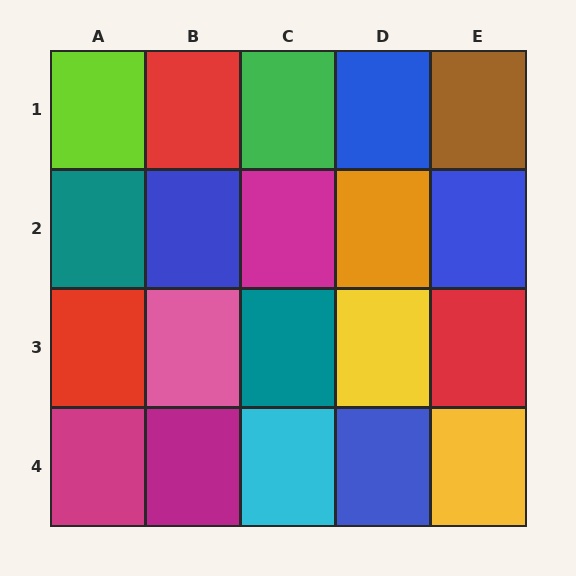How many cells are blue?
4 cells are blue.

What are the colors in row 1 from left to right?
Lime, red, green, blue, brown.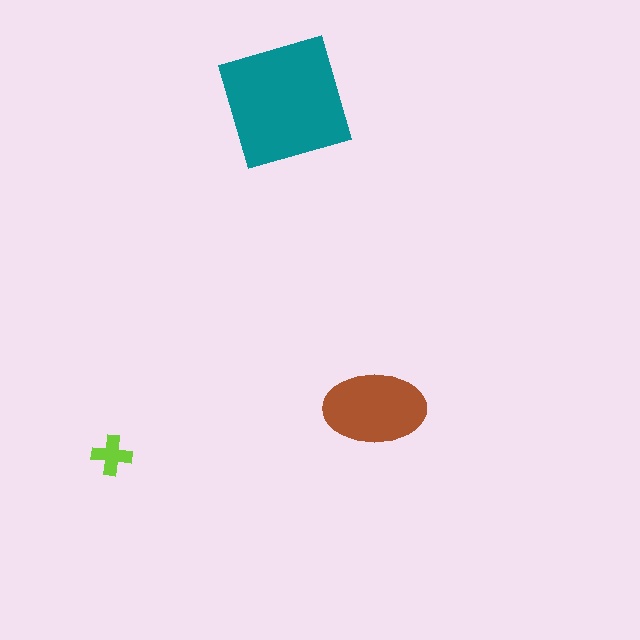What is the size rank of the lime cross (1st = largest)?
3rd.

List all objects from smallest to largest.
The lime cross, the brown ellipse, the teal square.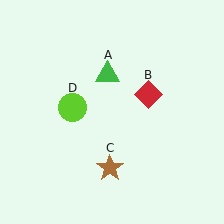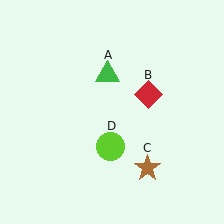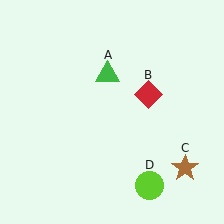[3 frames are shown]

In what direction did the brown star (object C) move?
The brown star (object C) moved right.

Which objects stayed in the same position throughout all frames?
Green triangle (object A) and red diamond (object B) remained stationary.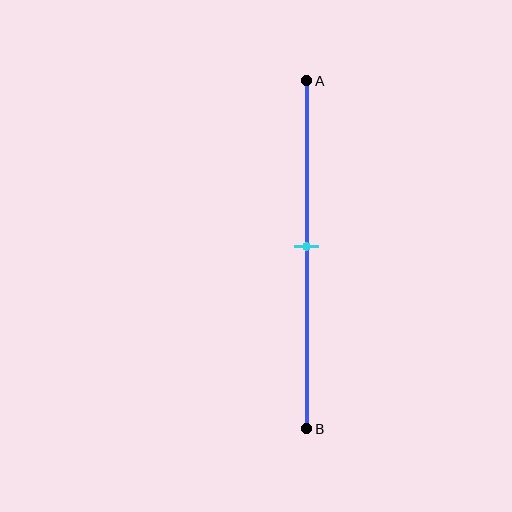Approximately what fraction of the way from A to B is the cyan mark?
The cyan mark is approximately 50% of the way from A to B.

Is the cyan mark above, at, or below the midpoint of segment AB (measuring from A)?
The cyan mark is approximately at the midpoint of segment AB.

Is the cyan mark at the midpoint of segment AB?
Yes, the mark is approximately at the midpoint.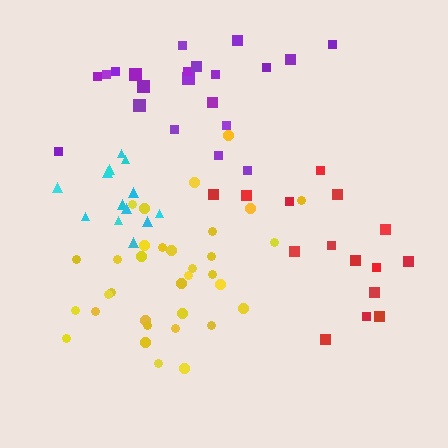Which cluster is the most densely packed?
Cyan.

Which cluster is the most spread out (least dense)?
Red.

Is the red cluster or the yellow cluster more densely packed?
Yellow.